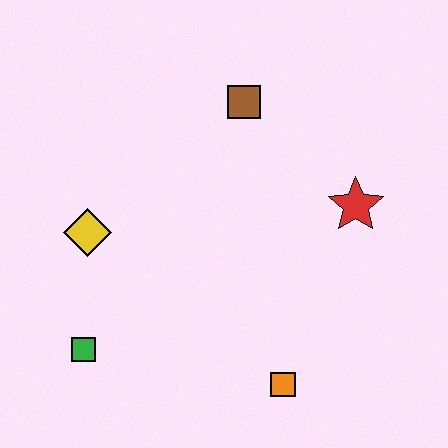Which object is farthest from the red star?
The green square is farthest from the red star.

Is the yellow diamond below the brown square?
Yes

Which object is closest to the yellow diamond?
The green square is closest to the yellow diamond.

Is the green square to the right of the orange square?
No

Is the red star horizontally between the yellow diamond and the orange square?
No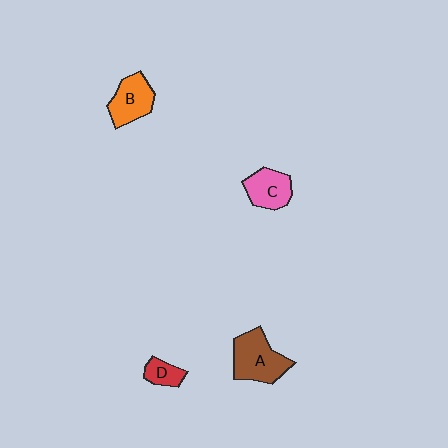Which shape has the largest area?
Shape A (brown).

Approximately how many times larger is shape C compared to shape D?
Approximately 1.8 times.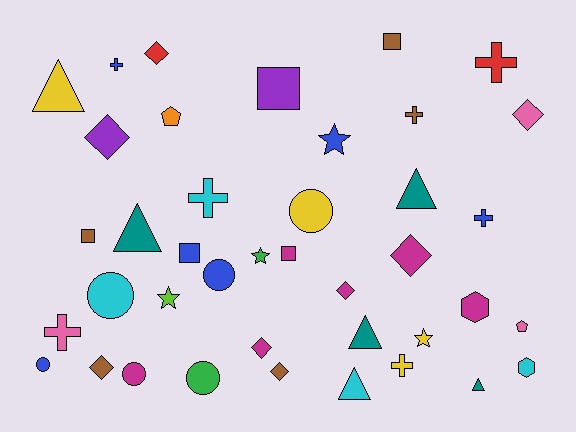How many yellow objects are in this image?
There are 4 yellow objects.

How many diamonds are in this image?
There are 8 diamonds.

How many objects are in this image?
There are 40 objects.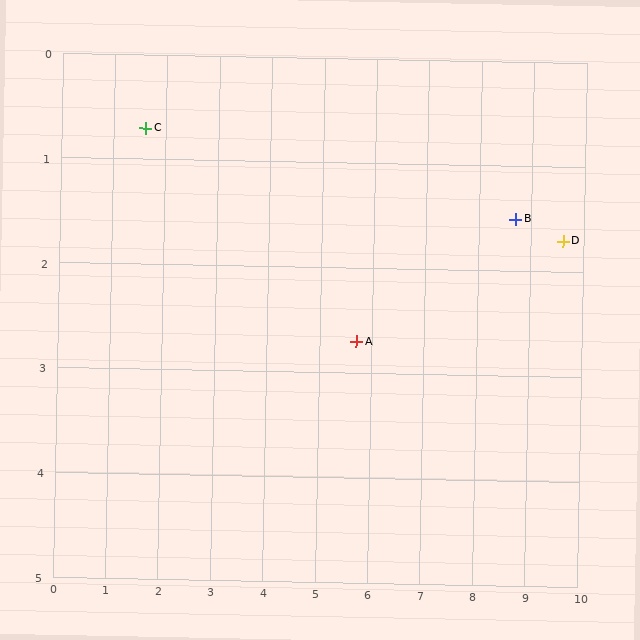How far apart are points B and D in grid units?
Points B and D are about 0.9 grid units apart.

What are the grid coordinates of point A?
Point A is at approximately (5.7, 2.7).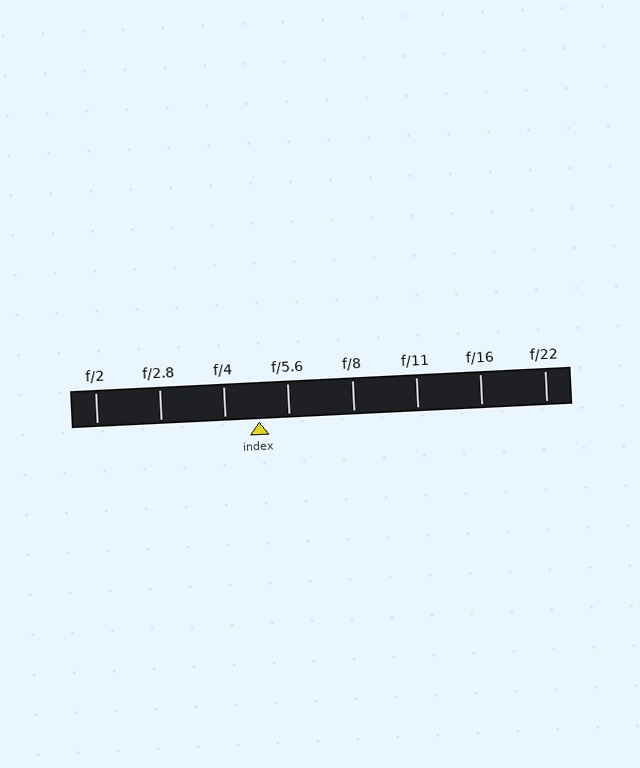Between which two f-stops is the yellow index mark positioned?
The index mark is between f/4 and f/5.6.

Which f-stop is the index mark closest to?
The index mark is closest to f/5.6.